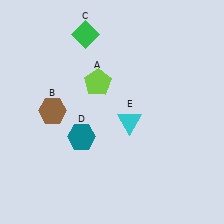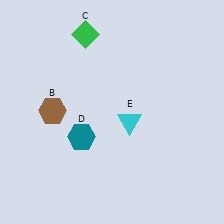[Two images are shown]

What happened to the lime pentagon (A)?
The lime pentagon (A) was removed in Image 2. It was in the top-left area of Image 1.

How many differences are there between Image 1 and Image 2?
There is 1 difference between the two images.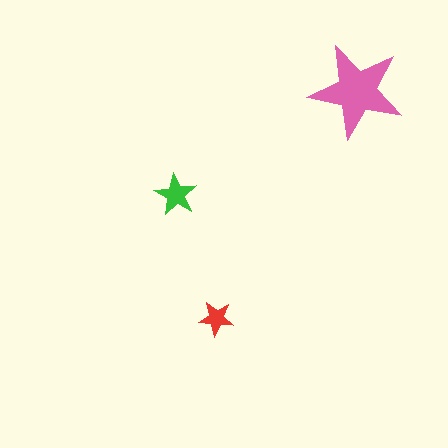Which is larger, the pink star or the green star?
The pink one.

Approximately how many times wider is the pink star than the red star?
About 2.5 times wider.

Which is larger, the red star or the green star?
The green one.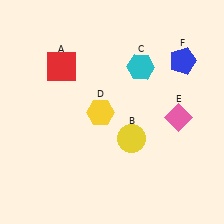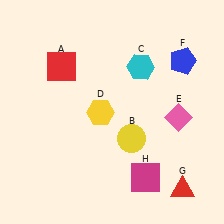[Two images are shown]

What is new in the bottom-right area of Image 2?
A red triangle (G) was added in the bottom-right area of Image 2.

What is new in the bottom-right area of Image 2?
A magenta square (H) was added in the bottom-right area of Image 2.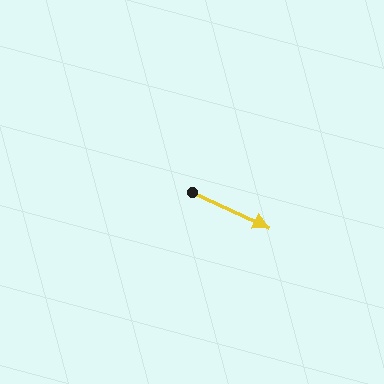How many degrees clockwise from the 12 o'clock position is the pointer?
Approximately 115 degrees.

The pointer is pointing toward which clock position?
Roughly 4 o'clock.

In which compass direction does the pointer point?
Southeast.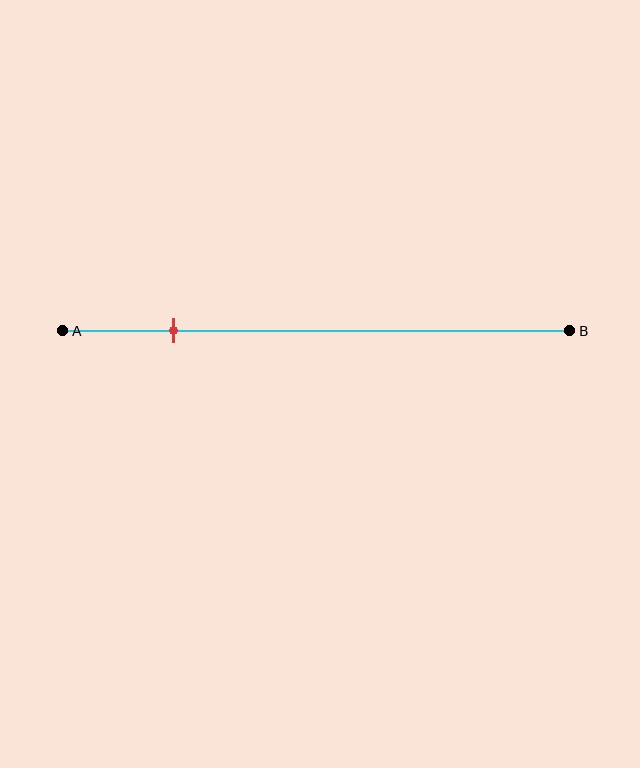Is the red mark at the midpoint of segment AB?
No, the mark is at about 20% from A, not at the 50% midpoint.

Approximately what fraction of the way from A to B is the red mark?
The red mark is approximately 20% of the way from A to B.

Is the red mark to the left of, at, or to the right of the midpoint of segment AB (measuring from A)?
The red mark is to the left of the midpoint of segment AB.